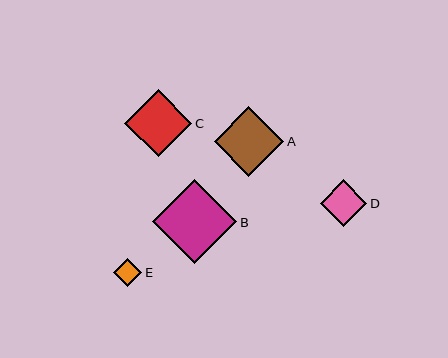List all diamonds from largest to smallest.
From largest to smallest: B, A, C, D, E.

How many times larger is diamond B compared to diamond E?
Diamond B is approximately 3.0 times the size of diamond E.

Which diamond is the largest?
Diamond B is the largest with a size of approximately 84 pixels.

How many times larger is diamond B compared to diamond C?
Diamond B is approximately 1.3 times the size of diamond C.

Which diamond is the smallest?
Diamond E is the smallest with a size of approximately 28 pixels.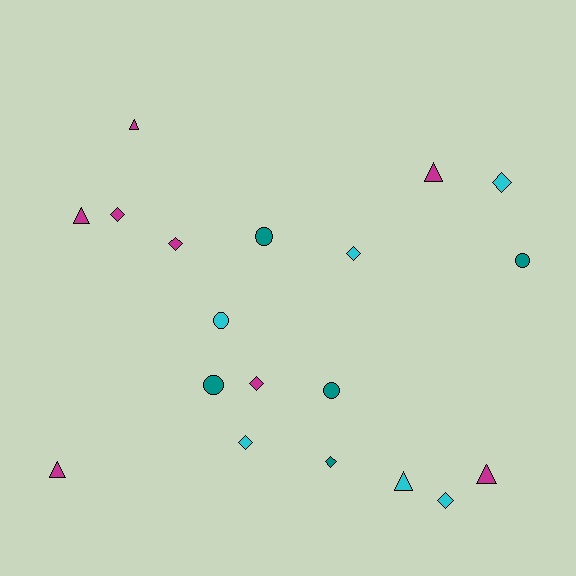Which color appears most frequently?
Magenta, with 8 objects.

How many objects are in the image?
There are 19 objects.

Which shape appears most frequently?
Diamond, with 8 objects.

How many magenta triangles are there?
There are 5 magenta triangles.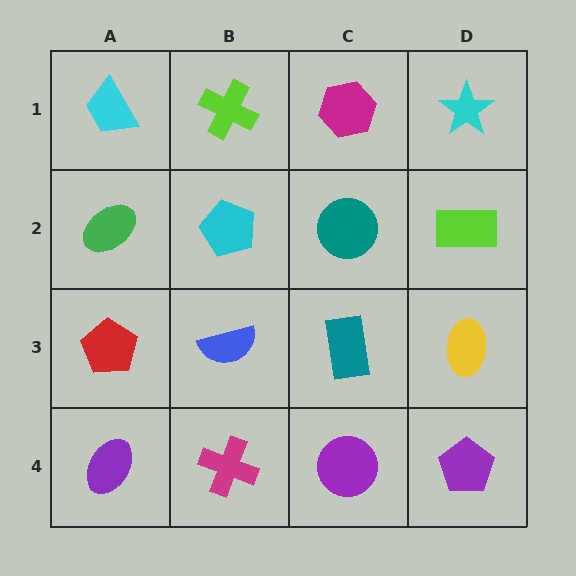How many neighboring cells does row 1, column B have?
3.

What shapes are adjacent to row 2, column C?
A magenta hexagon (row 1, column C), a teal rectangle (row 3, column C), a cyan pentagon (row 2, column B), a lime rectangle (row 2, column D).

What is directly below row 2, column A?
A red pentagon.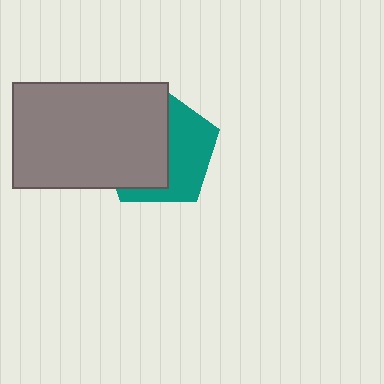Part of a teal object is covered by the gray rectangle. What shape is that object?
It is a pentagon.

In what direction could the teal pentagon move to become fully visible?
The teal pentagon could move right. That would shift it out from behind the gray rectangle entirely.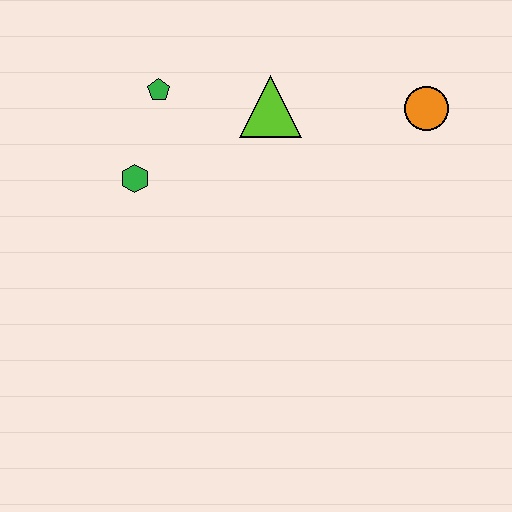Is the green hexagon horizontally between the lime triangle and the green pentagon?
No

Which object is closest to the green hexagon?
The green pentagon is closest to the green hexagon.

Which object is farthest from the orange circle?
The green hexagon is farthest from the orange circle.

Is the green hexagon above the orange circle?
No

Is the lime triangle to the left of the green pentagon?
No